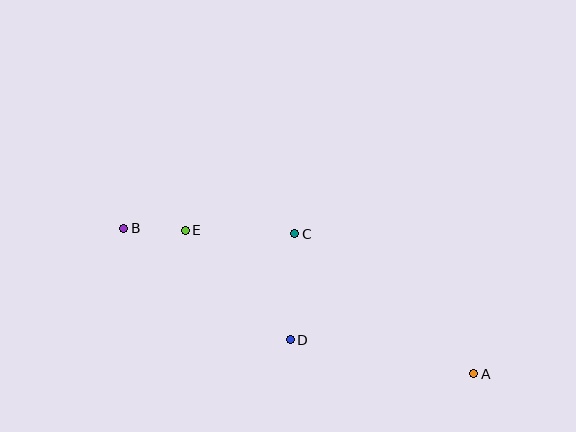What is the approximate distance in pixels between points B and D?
The distance between B and D is approximately 200 pixels.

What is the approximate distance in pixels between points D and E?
The distance between D and E is approximately 152 pixels.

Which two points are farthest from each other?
Points A and B are farthest from each other.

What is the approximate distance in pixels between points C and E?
The distance between C and E is approximately 110 pixels.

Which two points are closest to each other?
Points B and E are closest to each other.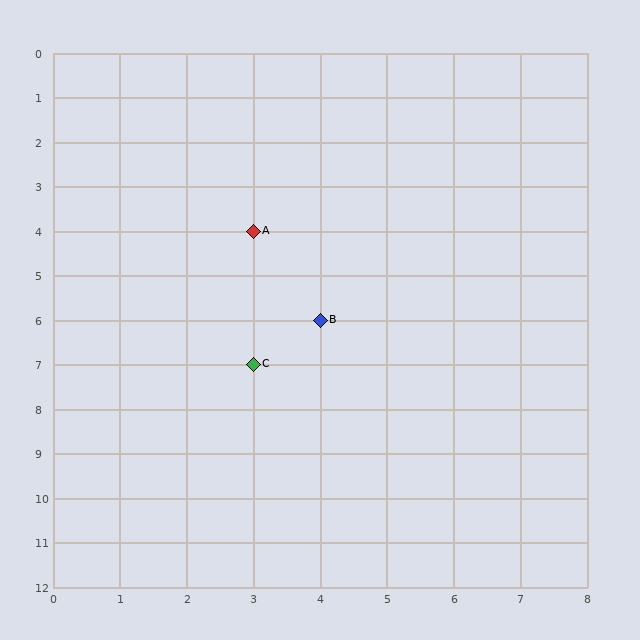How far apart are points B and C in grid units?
Points B and C are 1 column and 1 row apart (about 1.4 grid units diagonally).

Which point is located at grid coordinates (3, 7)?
Point C is at (3, 7).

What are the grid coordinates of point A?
Point A is at grid coordinates (3, 4).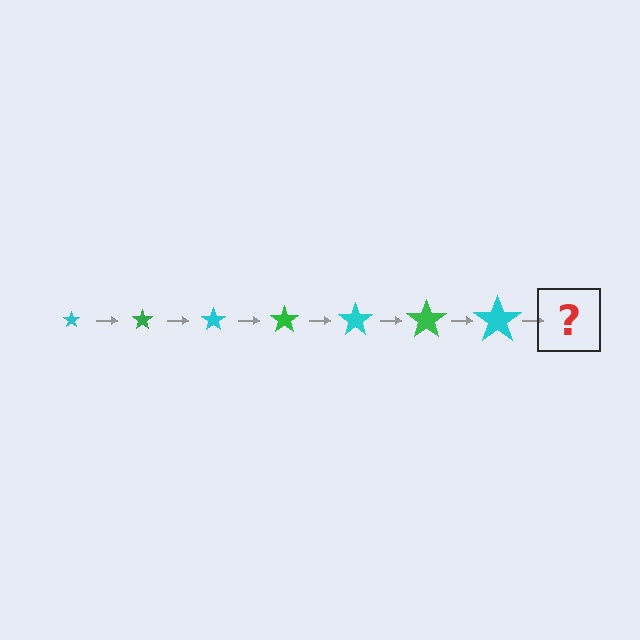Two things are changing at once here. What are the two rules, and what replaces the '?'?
The two rules are that the star grows larger each step and the color cycles through cyan and green. The '?' should be a green star, larger than the previous one.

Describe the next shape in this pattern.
It should be a green star, larger than the previous one.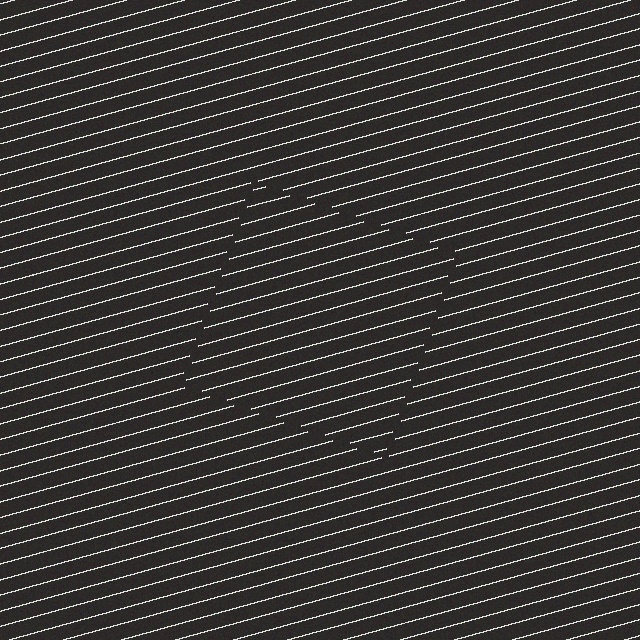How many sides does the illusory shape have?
4 sides — the line-ends trace a square.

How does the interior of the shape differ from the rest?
The interior of the shape contains the same grating, shifted by half a period — the contour is defined by the phase discontinuity where line-ends from the inner and outer gratings abut.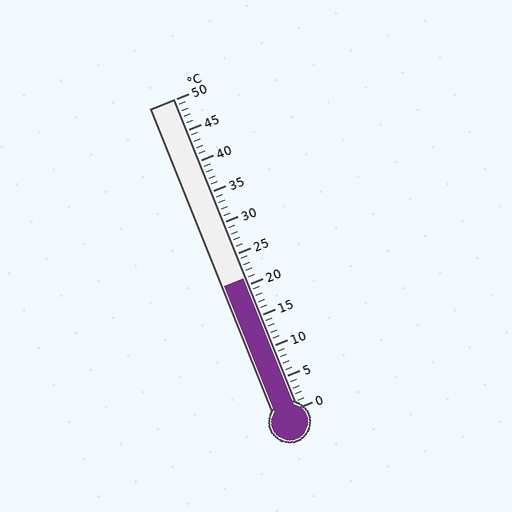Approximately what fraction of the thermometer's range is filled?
The thermometer is filled to approximately 40% of its range.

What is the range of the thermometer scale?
The thermometer scale ranges from 0°C to 50°C.